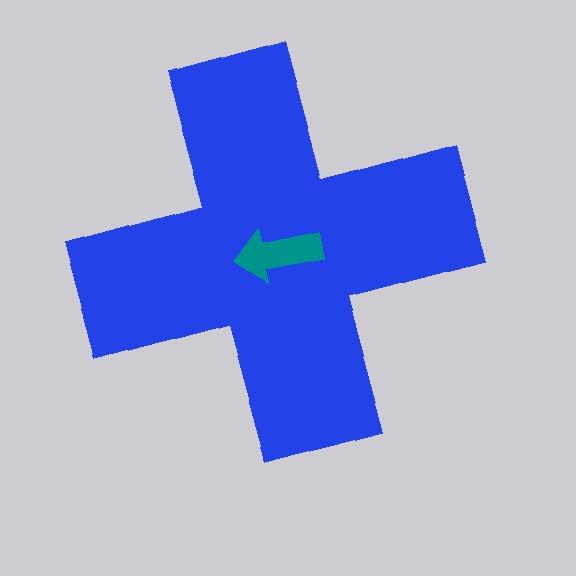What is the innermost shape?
The teal arrow.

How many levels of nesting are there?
2.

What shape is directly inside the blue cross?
The teal arrow.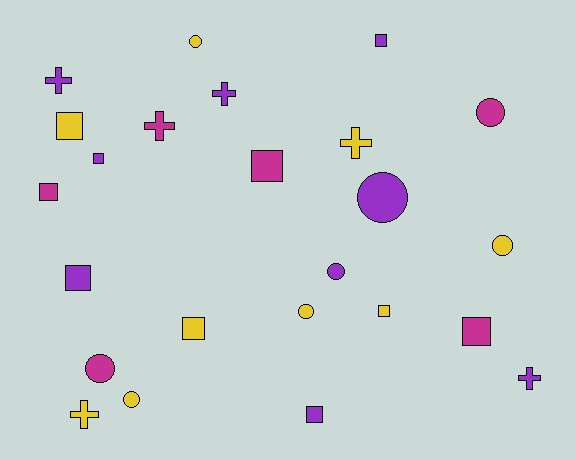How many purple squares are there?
There are 4 purple squares.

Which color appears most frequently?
Yellow, with 9 objects.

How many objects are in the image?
There are 24 objects.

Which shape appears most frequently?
Square, with 10 objects.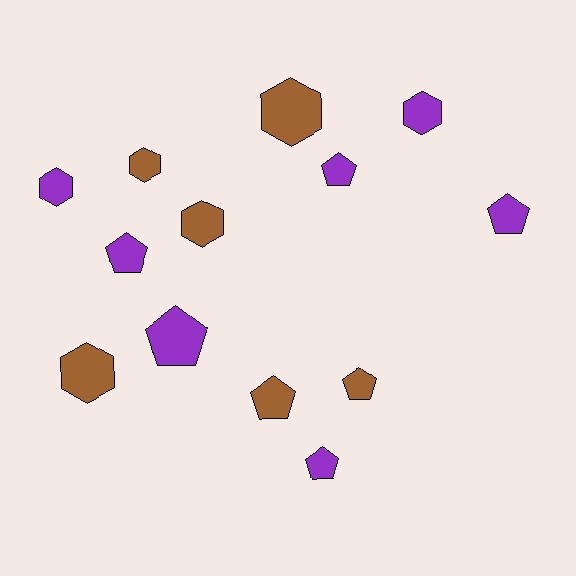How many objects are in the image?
There are 13 objects.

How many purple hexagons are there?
There are 2 purple hexagons.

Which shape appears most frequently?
Pentagon, with 7 objects.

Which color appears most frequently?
Purple, with 7 objects.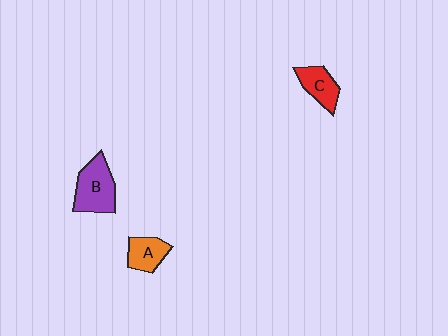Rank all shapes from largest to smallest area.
From largest to smallest: B (purple), C (red), A (orange).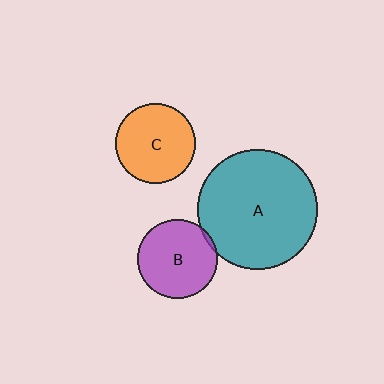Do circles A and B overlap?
Yes.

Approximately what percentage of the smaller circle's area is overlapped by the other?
Approximately 5%.